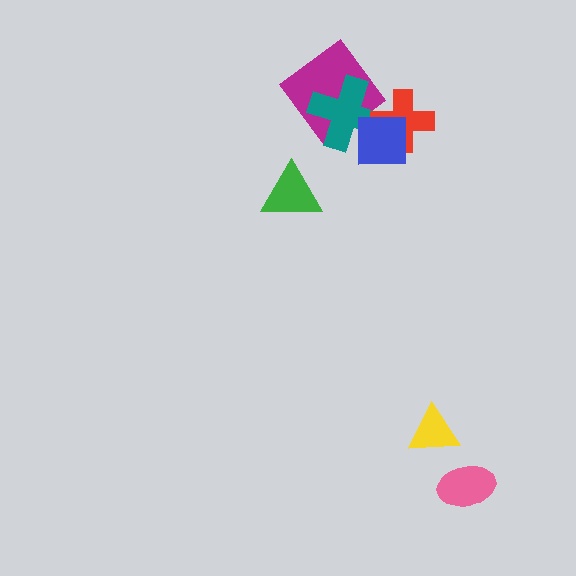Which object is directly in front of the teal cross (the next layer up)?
The red cross is directly in front of the teal cross.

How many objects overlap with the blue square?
2 objects overlap with the blue square.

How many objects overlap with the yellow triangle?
0 objects overlap with the yellow triangle.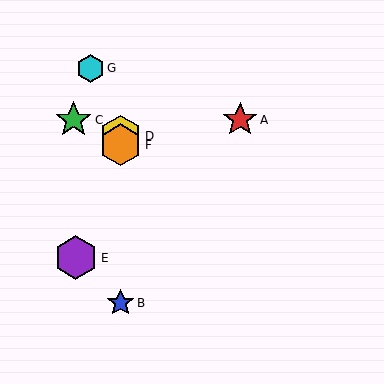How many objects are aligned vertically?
3 objects (B, D, F) are aligned vertically.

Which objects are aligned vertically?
Objects B, D, F are aligned vertically.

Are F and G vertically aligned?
No, F is at x≈121 and G is at x≈91.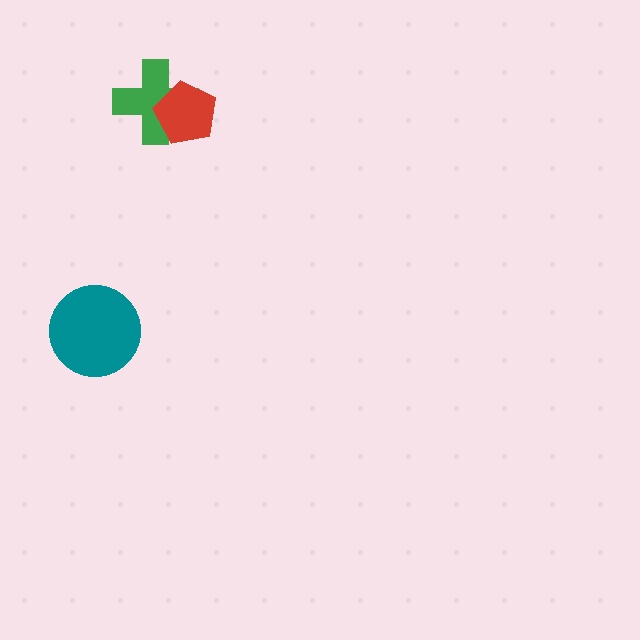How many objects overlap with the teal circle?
0 objects overlap with the teal circle.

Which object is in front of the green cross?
The red pentagon is in front of the green cross.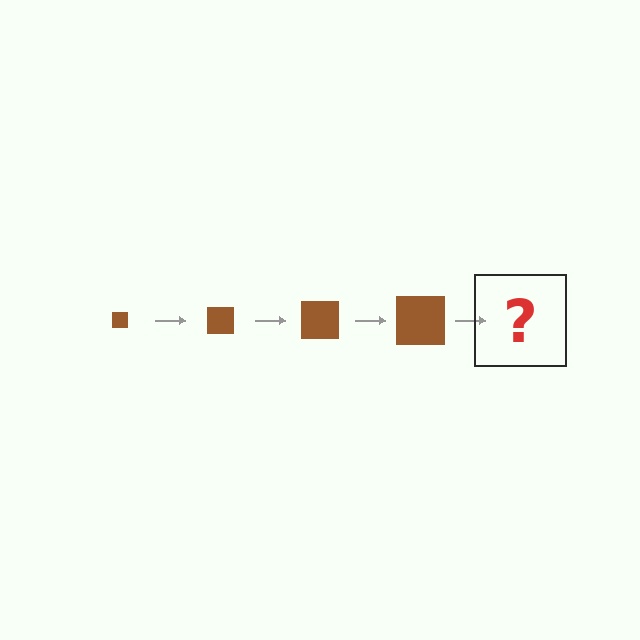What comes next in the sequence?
The next element should be a brown square, larger than the previous one.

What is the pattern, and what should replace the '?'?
The pattern is that the square gets progressively larger each step. The '?' should be a brown square, larger than the previous one.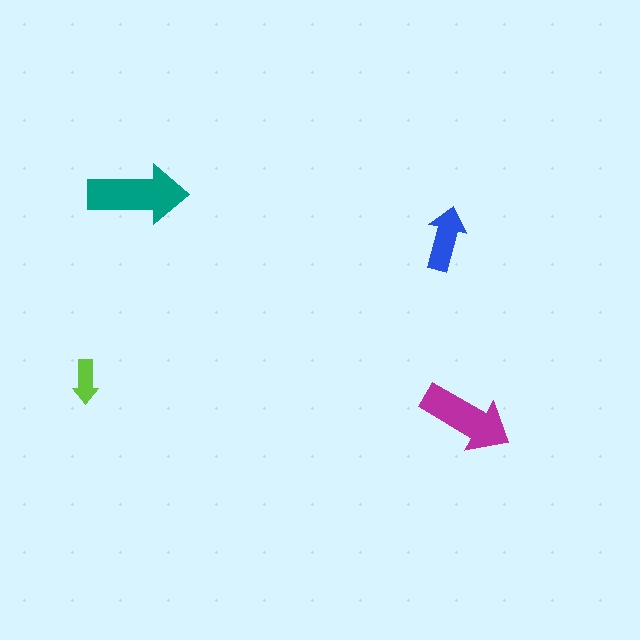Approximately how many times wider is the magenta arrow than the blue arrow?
About 1.5 times wider.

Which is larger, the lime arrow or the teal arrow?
The teal one.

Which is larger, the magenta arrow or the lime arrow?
The magenta one.